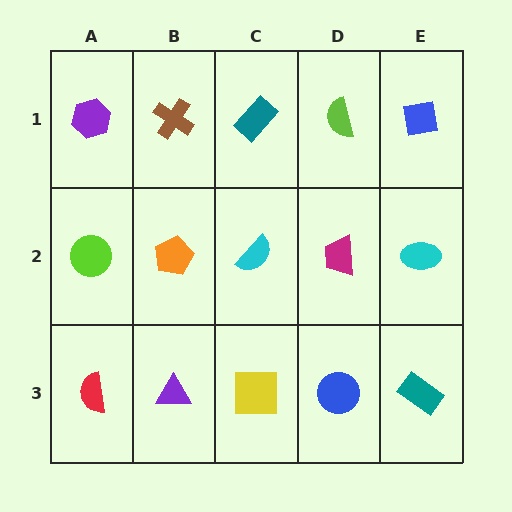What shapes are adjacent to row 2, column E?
A blue square (row 1, column E), a teal rectangle (row 3, column E), a magenta trapezoid (row 2, column D).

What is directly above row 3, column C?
A cyan semicircle.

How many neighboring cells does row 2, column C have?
4.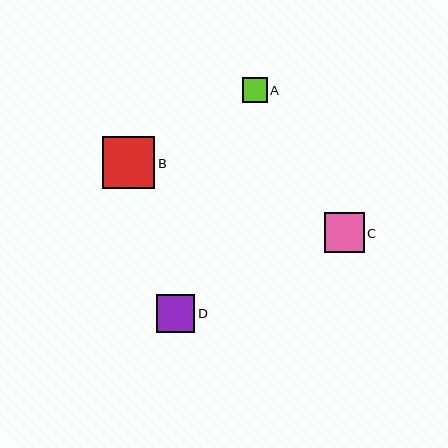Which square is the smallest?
Square A is the smallest with a size of approximately 25 pixels.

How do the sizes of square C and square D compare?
Square C and square D are approximately the same size.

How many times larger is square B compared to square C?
Square B is approximately 1.3 times the size of square C.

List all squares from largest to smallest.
From largest to smallest: B, C, D, A.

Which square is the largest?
Square B is the largest with a size of approximately 53 pixels.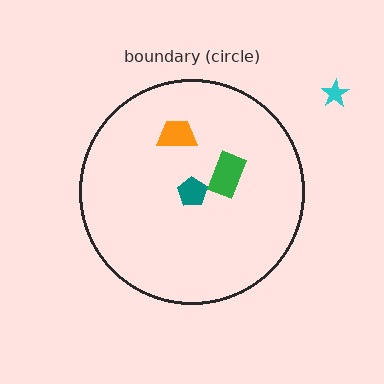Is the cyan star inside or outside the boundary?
Outside.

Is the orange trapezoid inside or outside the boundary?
Inside.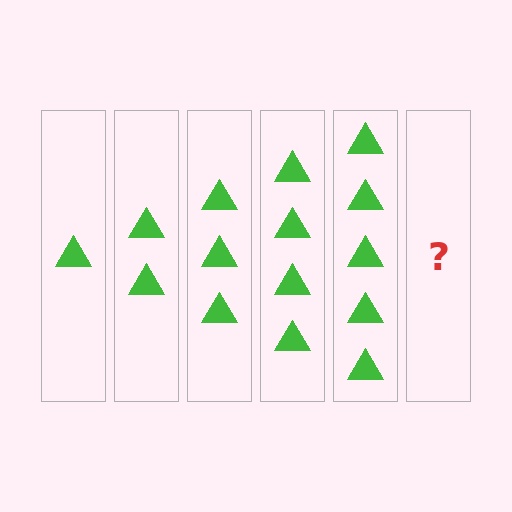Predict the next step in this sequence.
The next step is 6 triangles.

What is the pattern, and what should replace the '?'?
The pattern is that each step adds one more triangle. The '?' should be 6 triangles.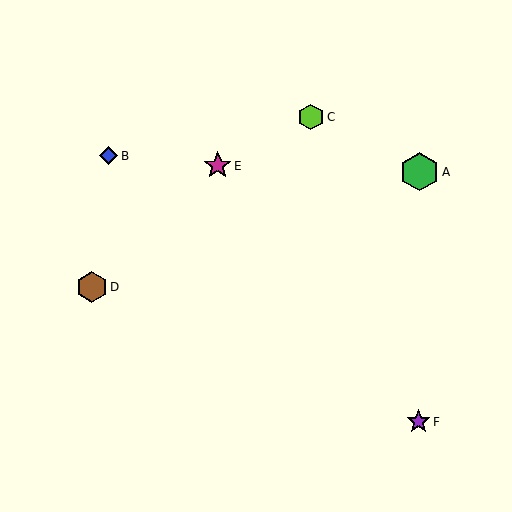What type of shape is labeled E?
Shape E is a magenta star.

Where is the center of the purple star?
The center of the purple star is at (418, 422).